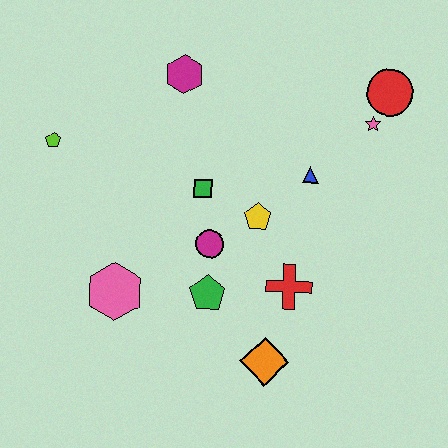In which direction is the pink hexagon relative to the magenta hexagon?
The pink hexagon is below the magenta hexagon.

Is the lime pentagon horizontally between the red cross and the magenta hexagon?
No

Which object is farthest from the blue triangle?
The lime pentagon is farthest from the blue triangle.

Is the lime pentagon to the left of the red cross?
Yes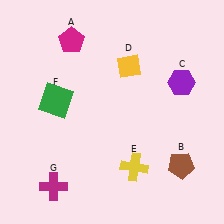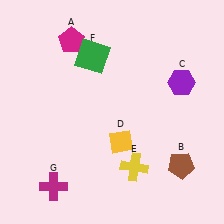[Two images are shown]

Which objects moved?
The objects that moved are: the yellow diamond (D), the green square (F).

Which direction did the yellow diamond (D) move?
The yellow diamond (D) moved down.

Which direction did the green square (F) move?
The green square (F) moved up.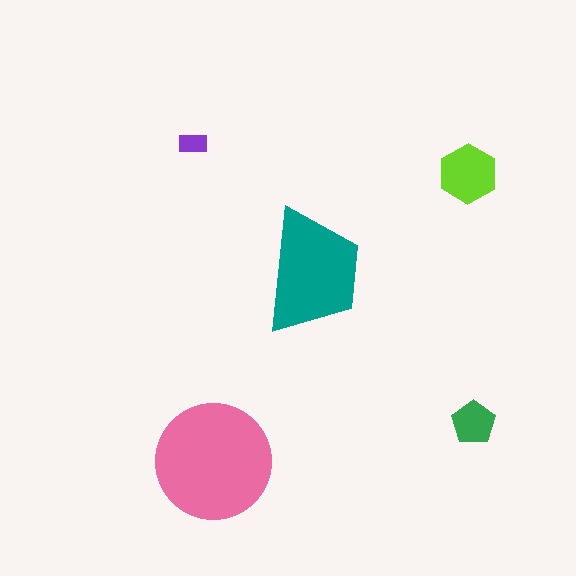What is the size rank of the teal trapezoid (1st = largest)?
2nd.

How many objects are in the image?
There are 5 objects in the image.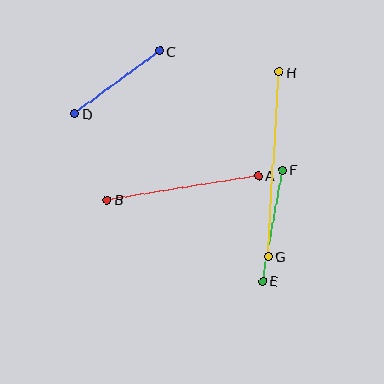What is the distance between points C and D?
The distance is approximately 106 pixels.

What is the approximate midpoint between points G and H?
The midpoint is at approximately (274, 164) pixels.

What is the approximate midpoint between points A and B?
The midpoint is at approximately (183, 188) pixels.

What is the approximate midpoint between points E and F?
The midpoint is at approximately (273, 226) pixels.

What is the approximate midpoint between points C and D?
The midpoint is at approximately (117, 82) pixels.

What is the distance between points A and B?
The distance is approximately 153 pixels.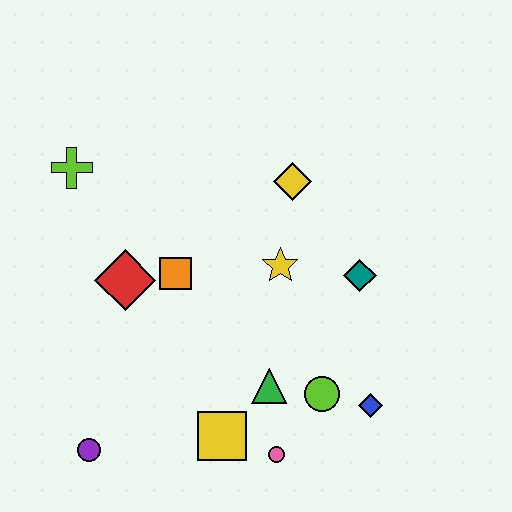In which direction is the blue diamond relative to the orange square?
The blue diamond is to the right of the orange square.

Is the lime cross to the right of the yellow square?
No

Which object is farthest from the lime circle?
The lime cross is farthest from the lime circle.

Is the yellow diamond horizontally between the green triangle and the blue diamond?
Yes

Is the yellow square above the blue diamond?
No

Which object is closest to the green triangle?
The lime circle is closest to the green triangle.